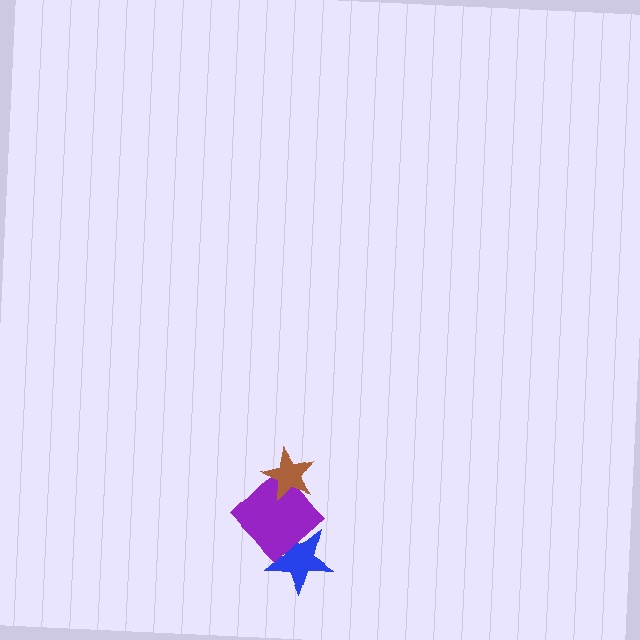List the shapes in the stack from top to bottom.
From top to bottom: the brown star, the purple diamond, the blue star.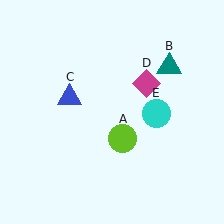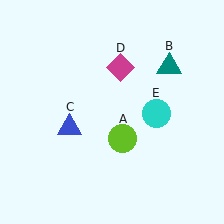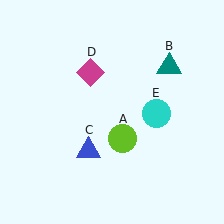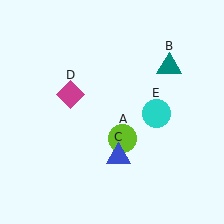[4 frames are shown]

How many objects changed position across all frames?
2 objects changed position: blue triangle (object C), magenta diamond (object D).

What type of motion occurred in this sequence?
The blue triangle (object C), magenta diamond (object D) rotated counterclockwise around the center of the scene.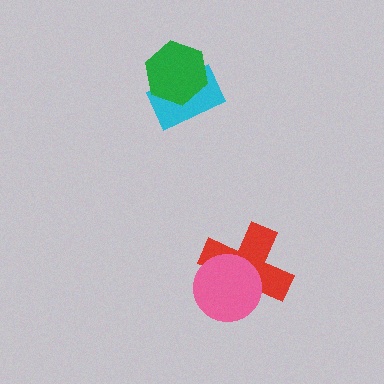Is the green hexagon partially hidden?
No, no other shape covers it.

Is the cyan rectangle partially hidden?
Yes, it is partially covered by another shape.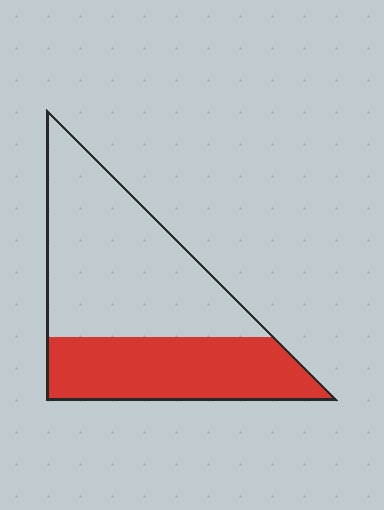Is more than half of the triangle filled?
No.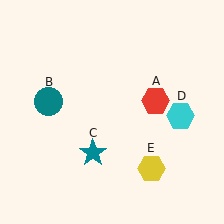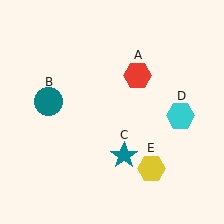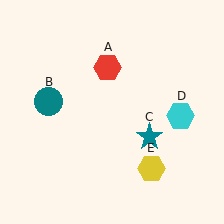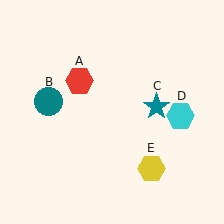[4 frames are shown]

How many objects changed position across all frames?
2 objects changed position: red hexagon (object A), teal star (object C).